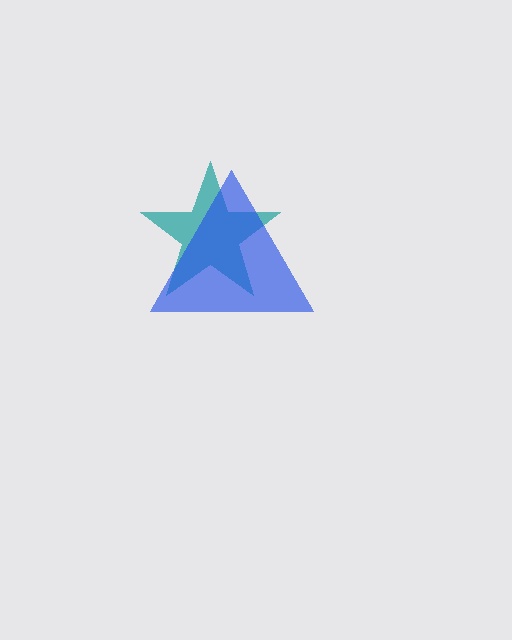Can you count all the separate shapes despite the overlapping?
Yes, there are 2 separate shapes.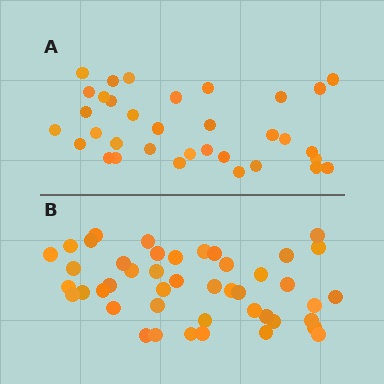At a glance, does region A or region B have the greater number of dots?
Region B (the bottom region) has more dots.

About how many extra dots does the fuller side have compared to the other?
Region B has roughly 12 or so more dots than region A.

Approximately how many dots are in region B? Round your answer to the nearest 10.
About 40 dots. (The exact count is 45, which rounds to 40.)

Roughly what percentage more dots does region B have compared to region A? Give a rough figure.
About 30% more.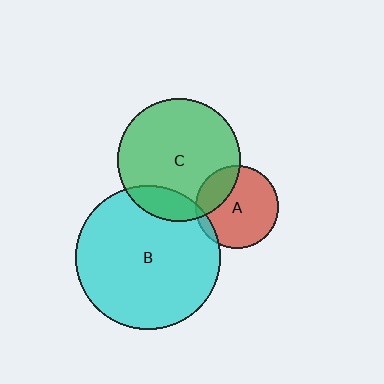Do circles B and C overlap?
Yes.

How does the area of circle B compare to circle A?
Approximately 3.0 times.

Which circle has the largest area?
Circle B (cyan).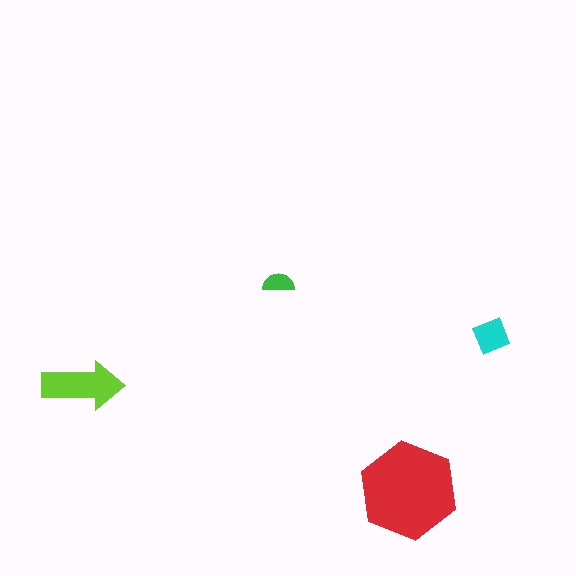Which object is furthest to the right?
The cyan diamond is rightmost.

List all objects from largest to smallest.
The red hexagon, the lime arrow, the cyan diamond, the green semicircle.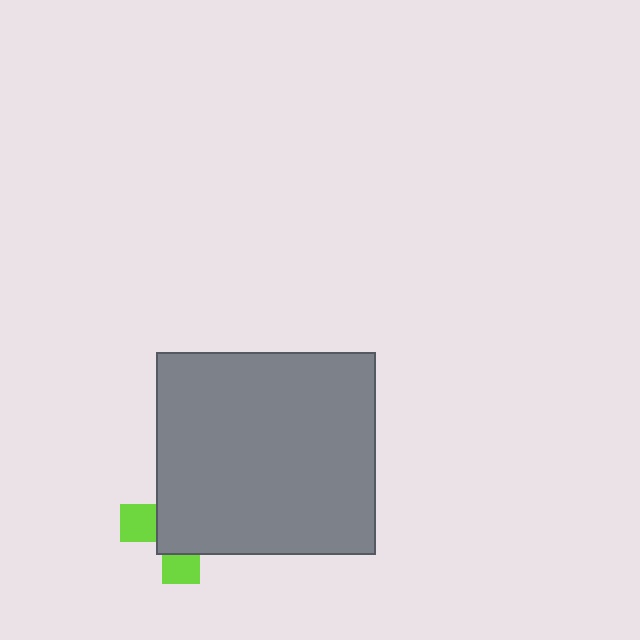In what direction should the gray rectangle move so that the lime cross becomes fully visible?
The gray rectangle should move toward the upper-right. That is the shortest direction to clear the overlap and leave the lime cross fully visible.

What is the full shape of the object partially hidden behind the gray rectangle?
The partially hidden object is a lime cross.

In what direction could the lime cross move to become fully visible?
The lime cross could move toward the lower-left. That would shift it out from behind the gray rectangle entirely.